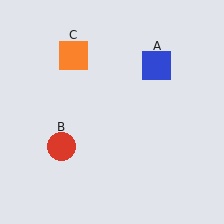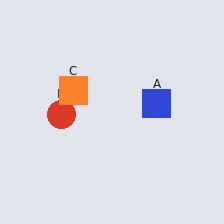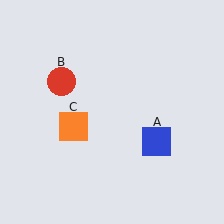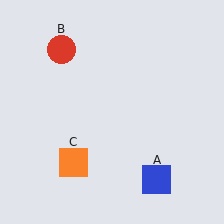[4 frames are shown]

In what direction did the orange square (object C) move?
The orange square (object C) moved down.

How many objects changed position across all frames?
3 objects changed position: blue square (object A), red circle (object B), orange square (object C).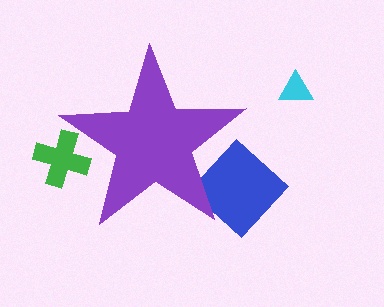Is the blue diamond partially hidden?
Yes, the blue diamond is partially hidden behind the purple star.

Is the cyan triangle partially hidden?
No, the cyan triangle is fully visible.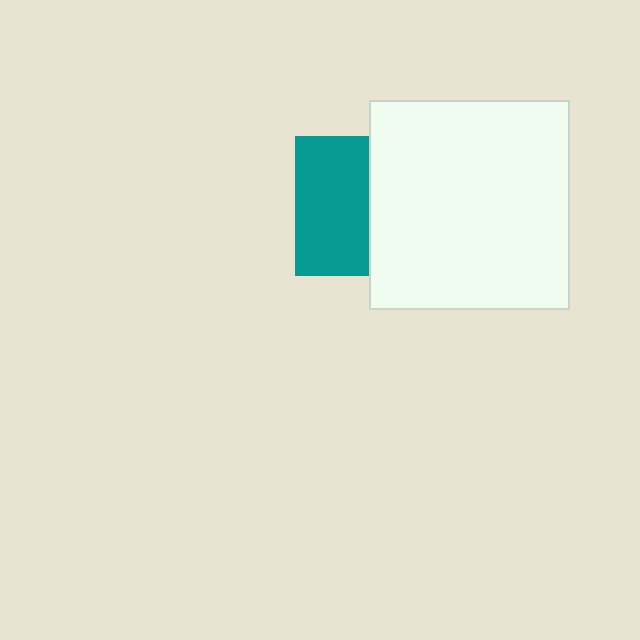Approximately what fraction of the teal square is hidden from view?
Roughly 47% of the teal square is hidden behind the white rectangle.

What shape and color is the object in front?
The object in front is a white rectangle.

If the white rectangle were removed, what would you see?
You would see the complete teal square.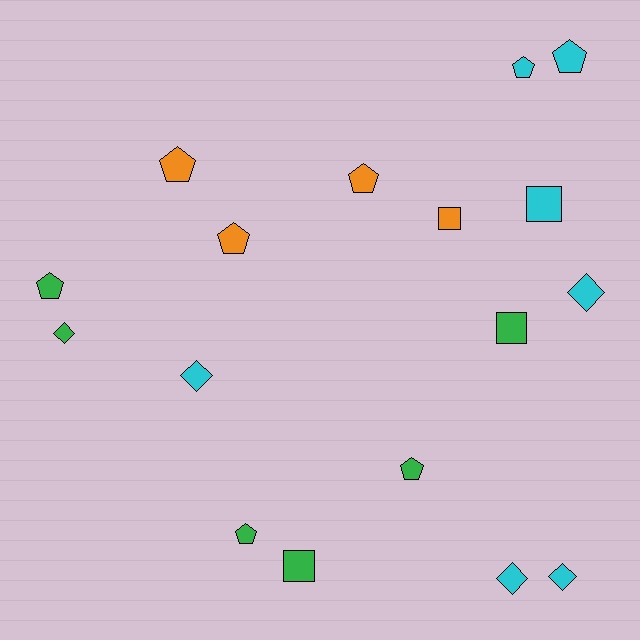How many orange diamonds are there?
There are no orange diamonds.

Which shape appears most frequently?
Pentagon, with 8 objects.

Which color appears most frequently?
Cyan, with 7 objects.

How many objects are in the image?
There are 17 objects.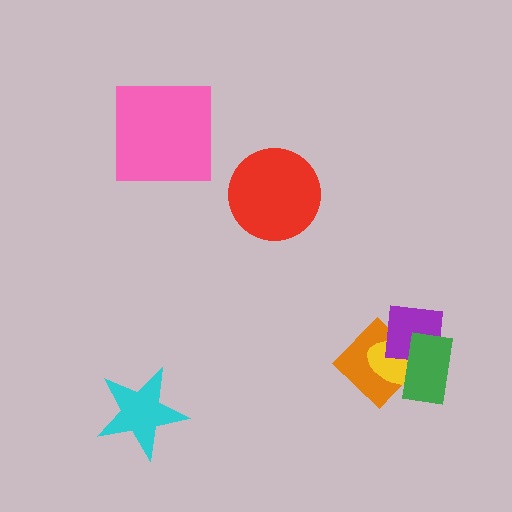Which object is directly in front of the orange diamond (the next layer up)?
The yellow ellipse is directly in front of the orange diamond.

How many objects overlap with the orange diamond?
3 objects overlap with the orange diamond.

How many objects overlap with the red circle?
0 objects overlap with the red circle.